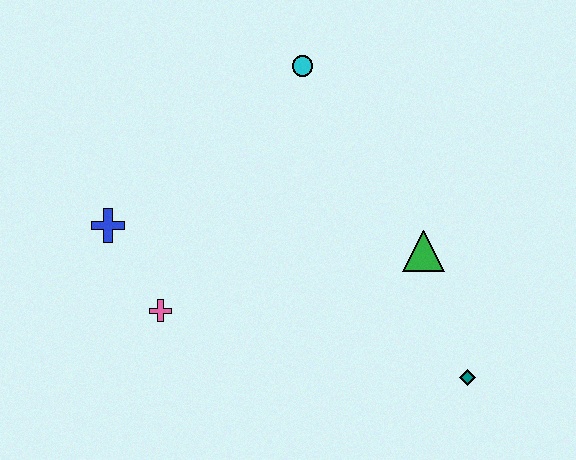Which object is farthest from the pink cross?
The teal diamond is farthest from the pink cross.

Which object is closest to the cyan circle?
The green triangle is closest to the cyan circle.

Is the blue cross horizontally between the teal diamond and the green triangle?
No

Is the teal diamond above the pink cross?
No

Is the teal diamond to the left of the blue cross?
No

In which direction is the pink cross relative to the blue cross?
The pink cross is below the blue cross.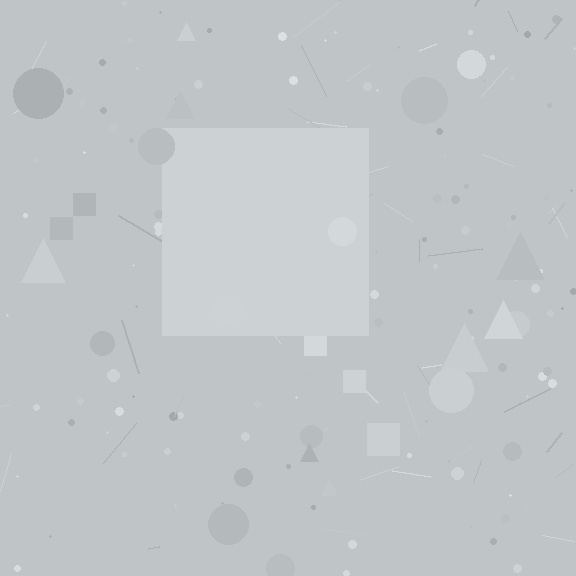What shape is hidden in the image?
A square is hidden in the image.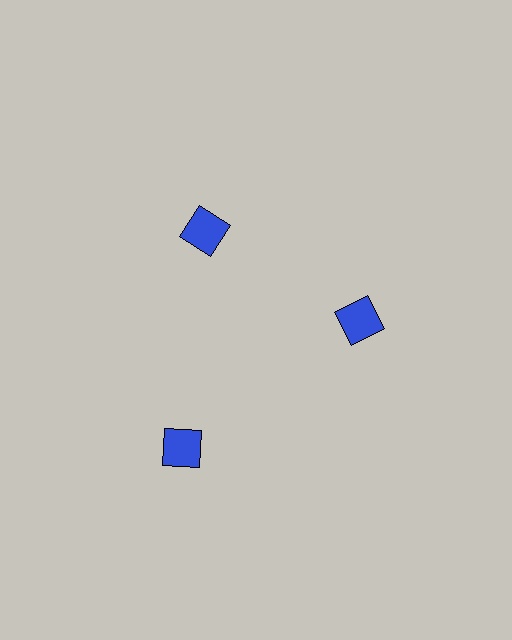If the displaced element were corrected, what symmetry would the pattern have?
It would have 3-fold rotational symmetry — the pattern would map onto itself every 120 degrees.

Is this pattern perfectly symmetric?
No. The 3 blue squares are arranged in a ring, but one element near the 7 o'clock position is pushed outward from the center, breaking the 3-fold rotational symmetry.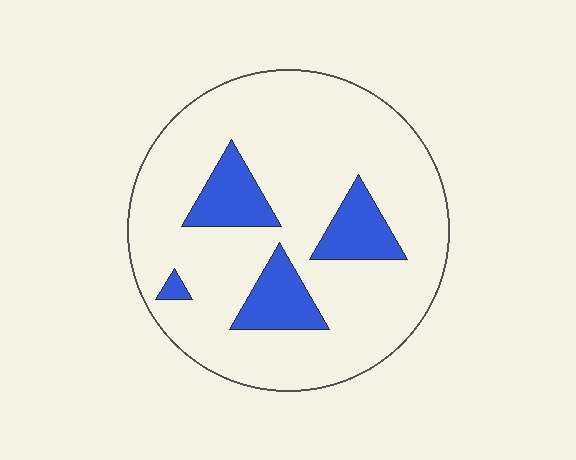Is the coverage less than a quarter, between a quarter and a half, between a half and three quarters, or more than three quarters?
Less than a quarter.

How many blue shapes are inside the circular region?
4.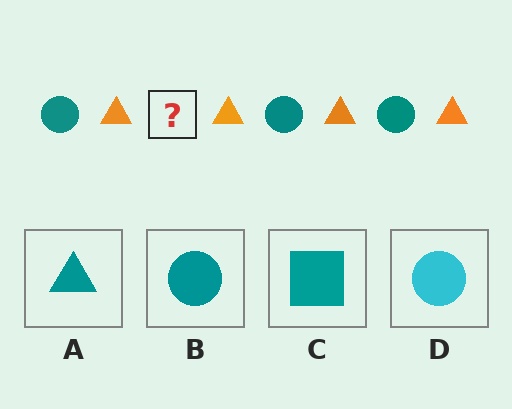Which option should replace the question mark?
Option B.